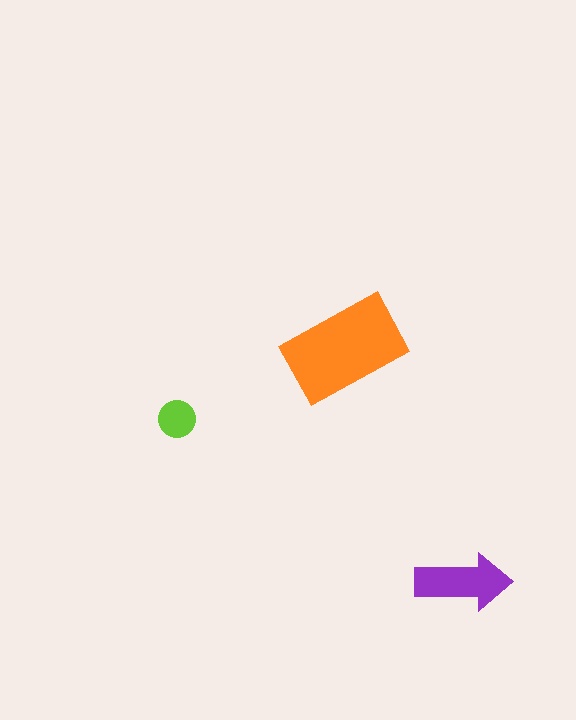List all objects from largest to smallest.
The orange rectangle, the purple arrow, the lime circle.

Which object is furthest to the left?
The lime circle is leftmost.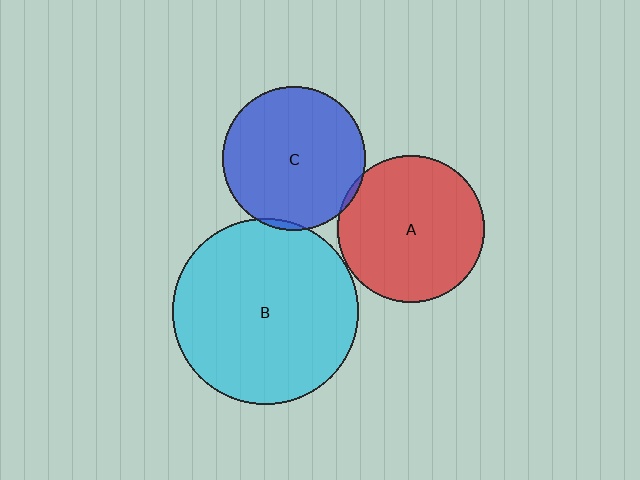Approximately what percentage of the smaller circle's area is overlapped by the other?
Approximately 5%.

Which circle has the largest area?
Circle B (cyan).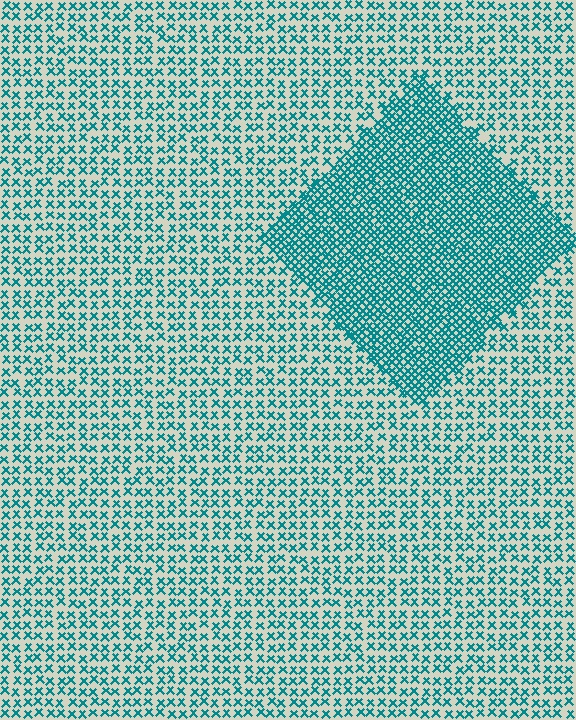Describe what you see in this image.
The image contains small teal elements arranged at two different densities. A diamond-shaped region is visible where the elements are more densely packed than the surrounding area.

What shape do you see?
I see a diamond.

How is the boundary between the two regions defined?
The boundary is defined by a change in element density (approximately 2.2x ratio). All elements are the same color, size, and shape.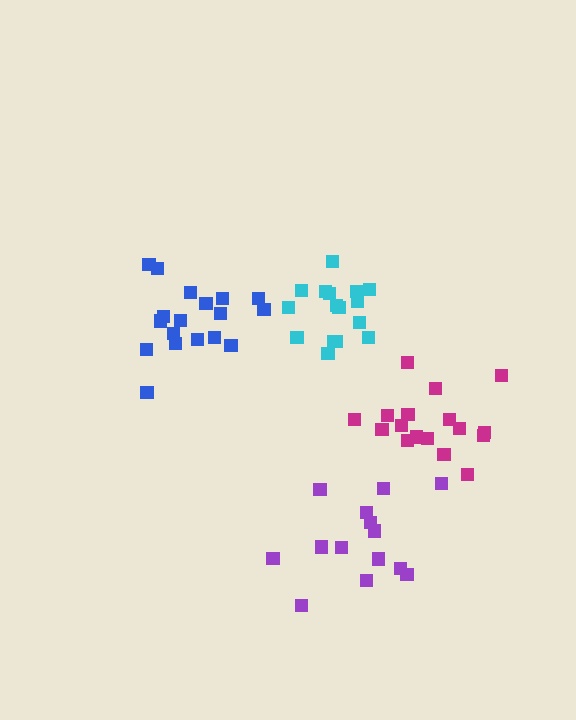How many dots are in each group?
Group 1: 18 dots, Group 2: 16 dots, Group 3: 14 dots, Group 4: 17 dots (65 total).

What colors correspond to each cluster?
The clusters are colored: blue, cyan, purple, magenta.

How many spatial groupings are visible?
There are 4 spatial groupings.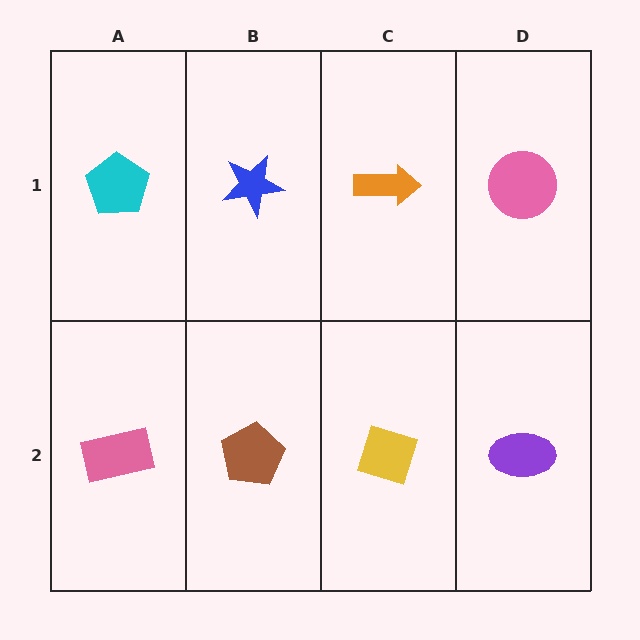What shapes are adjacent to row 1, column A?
A pink rectangle (row 2, column A), a blue star (row 1, column B).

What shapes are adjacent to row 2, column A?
A cyan pentagon (row 1, column A), a brown pentagon (row 2, column B).